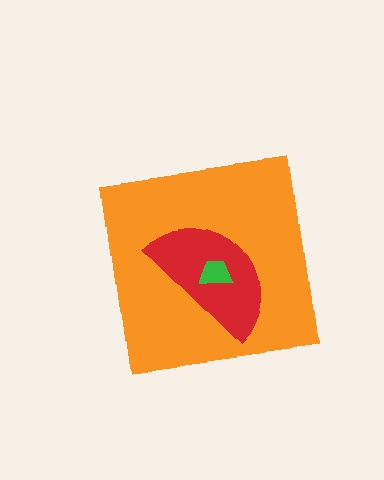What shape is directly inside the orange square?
The red semicircle.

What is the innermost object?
The green trapezoid.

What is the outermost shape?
The orange square.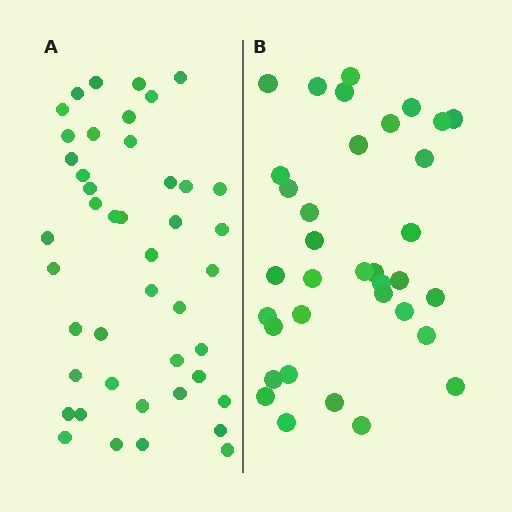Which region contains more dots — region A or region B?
Region A (the left region) has more dots.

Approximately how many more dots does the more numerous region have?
Region A has roughly 8 or so more dots than region B.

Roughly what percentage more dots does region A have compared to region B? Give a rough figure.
About 25% more.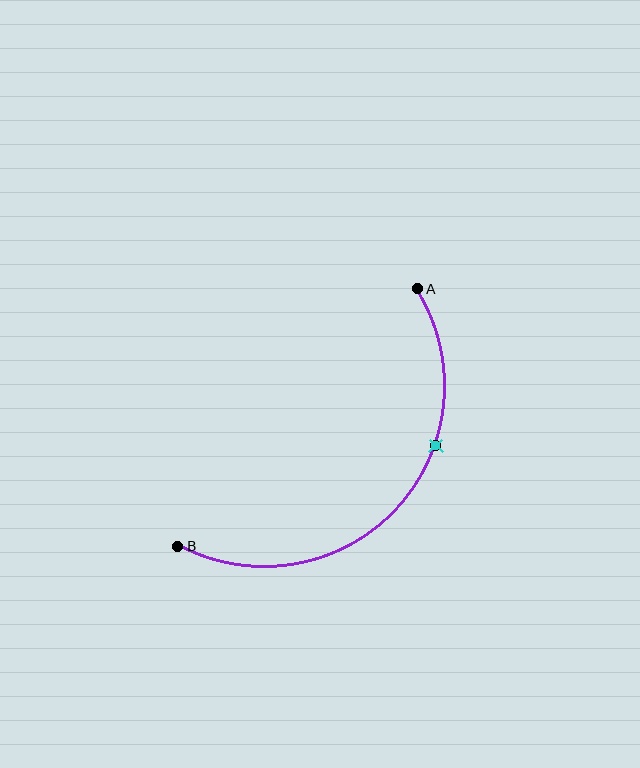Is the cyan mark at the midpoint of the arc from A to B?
No. The cyan mark lies on the arc but is closer to endpoint A. The arc midpoint would be at the point on the curve equidistant along the arc from both A and B.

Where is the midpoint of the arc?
The arc midpoint is the point on the curve farthest from the straight line joining A and B. It sits below and to the right of that line.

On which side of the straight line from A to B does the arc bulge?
The arc bulges below and to the right of the straight line connecting A and B.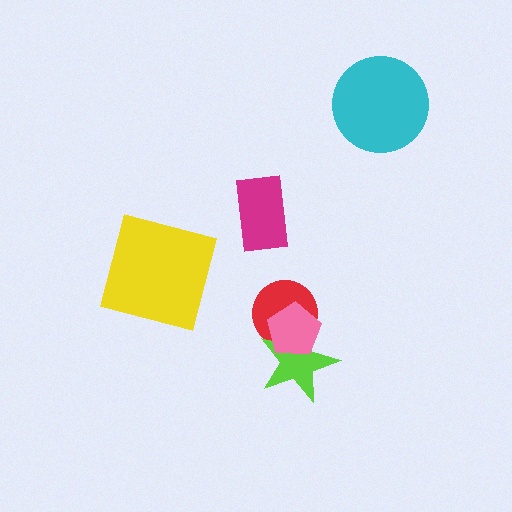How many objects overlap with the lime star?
2 objects overlap with the lime star.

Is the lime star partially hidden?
Yes, it is partially covered by another shape.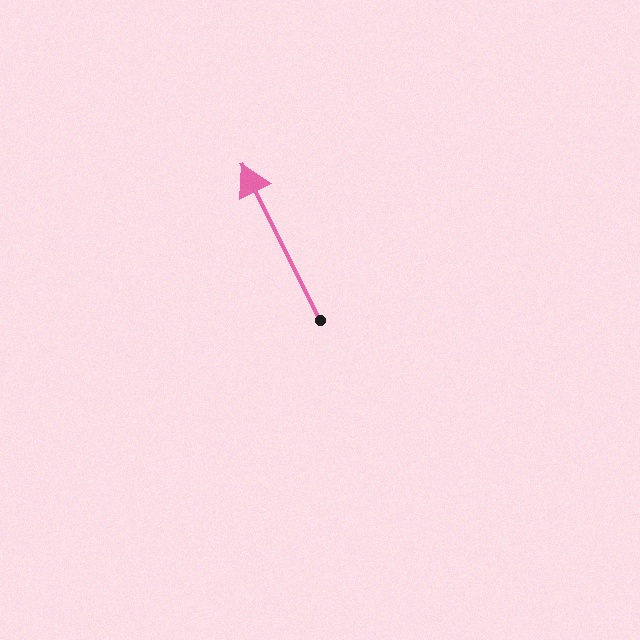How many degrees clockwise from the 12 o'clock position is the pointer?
Approximately 333 degrees.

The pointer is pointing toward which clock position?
Roughly 11 o'clock.